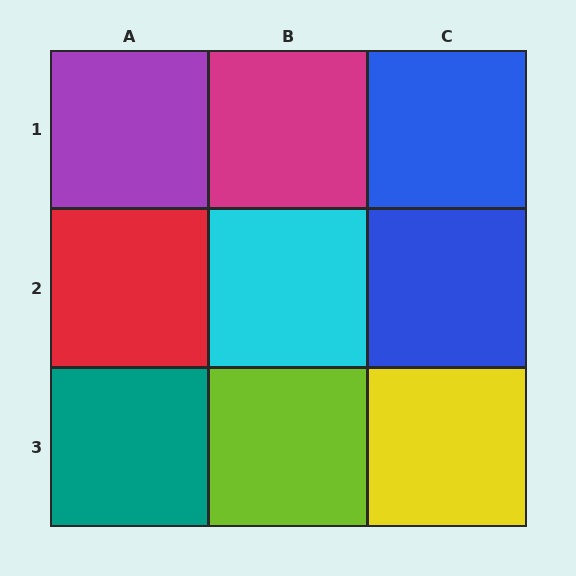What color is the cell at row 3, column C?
Yellow.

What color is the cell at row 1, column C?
Blue.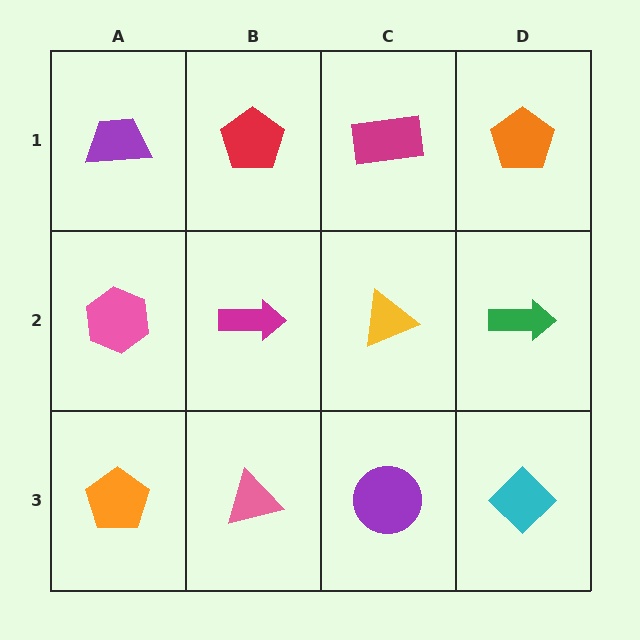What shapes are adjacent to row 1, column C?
A yellow triangle (row 2, column C), a red pentagon (row 1, column B), an orange pentagon (row 1, column D).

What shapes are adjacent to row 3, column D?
A green arrow (row 2, column D), a purple circle (row 3, column C).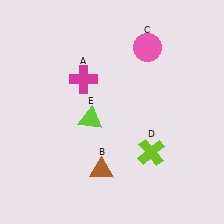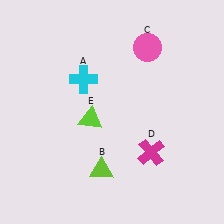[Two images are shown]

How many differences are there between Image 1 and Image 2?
There are 3 differences between the two images.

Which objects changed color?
A changed from magenta to cyan. B changed from brown to lime. D changed from lime to magenta.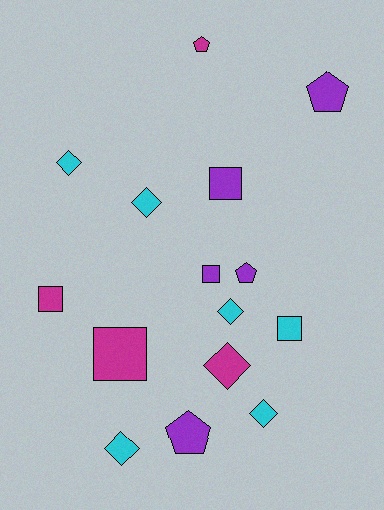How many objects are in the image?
There are 15 objects.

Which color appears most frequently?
Cyan, with 6 objects.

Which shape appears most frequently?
Diamond, with 6 objects.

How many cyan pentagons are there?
There are no cyan pentagons.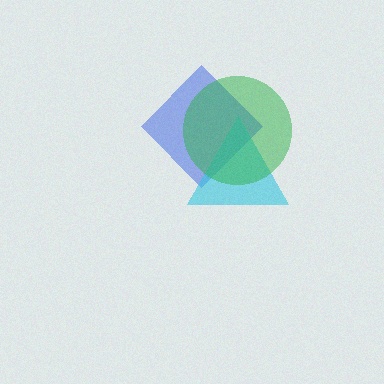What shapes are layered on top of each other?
The layered shapes are: a blue diamond, a cyan triangle, a green circle.